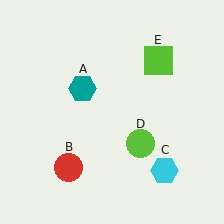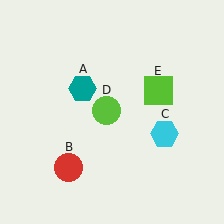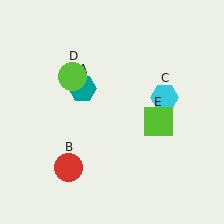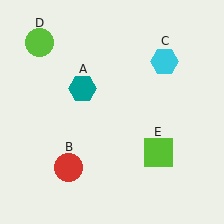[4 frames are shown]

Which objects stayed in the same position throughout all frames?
Teal hexagon (object A) and red circle (object B) remained stationary.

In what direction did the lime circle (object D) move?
The lime circle (object D) moved up and to the left.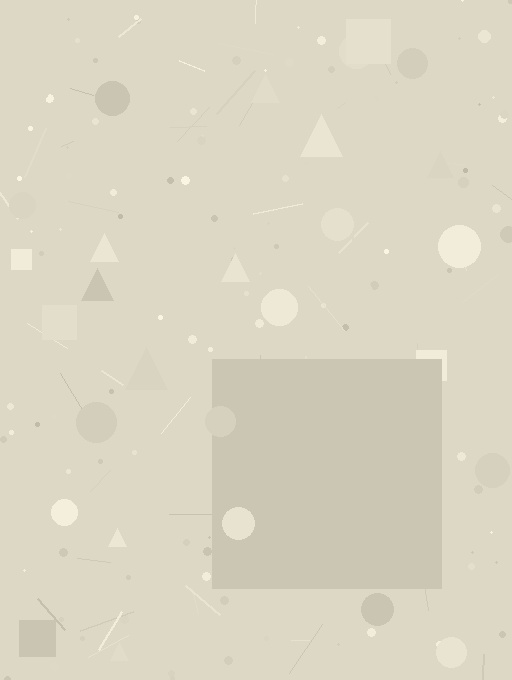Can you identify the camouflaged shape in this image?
The camouflaged shape is a square.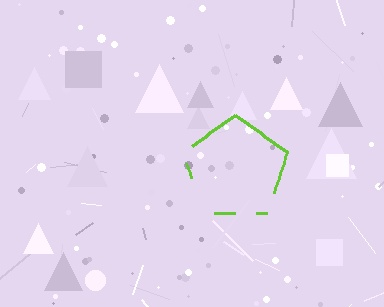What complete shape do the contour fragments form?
The contour fragments form a pentagon.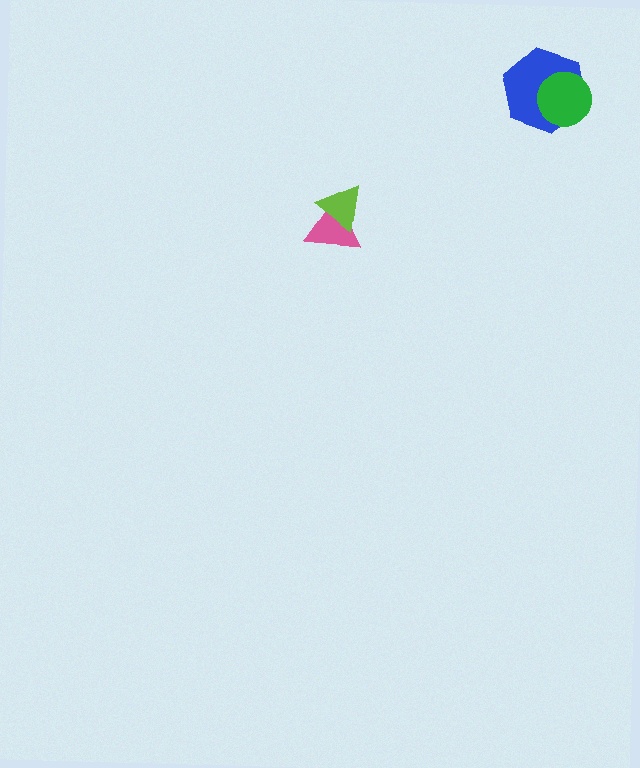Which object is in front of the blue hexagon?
The green circle is in front of the blue hexagon.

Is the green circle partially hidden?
No, no other shape covers it.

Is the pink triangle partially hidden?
Yes, it is partially covered by another shape.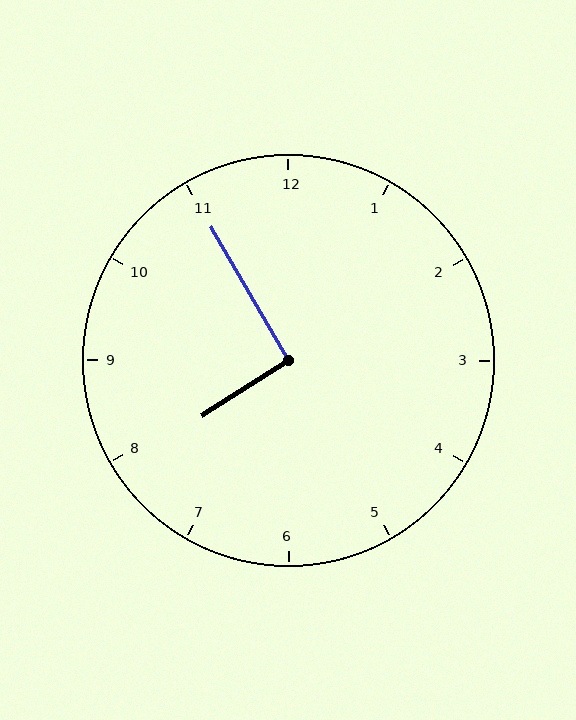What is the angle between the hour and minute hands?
Approximately 92 degrees.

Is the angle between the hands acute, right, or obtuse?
It is right.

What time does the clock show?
7:55.